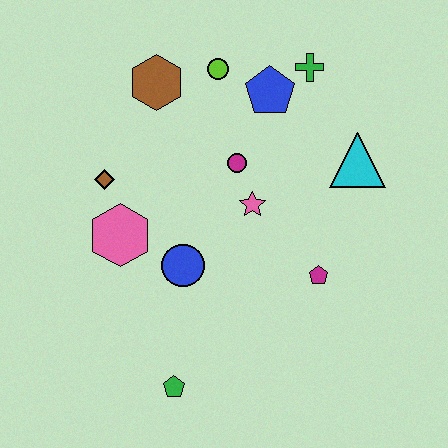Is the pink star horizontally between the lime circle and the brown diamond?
No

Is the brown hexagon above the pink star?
Yes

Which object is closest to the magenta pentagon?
The pink star is closest to the magenta pentagon.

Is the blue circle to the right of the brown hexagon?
Yes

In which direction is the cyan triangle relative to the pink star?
The cyan triangle is to the right of the pink star.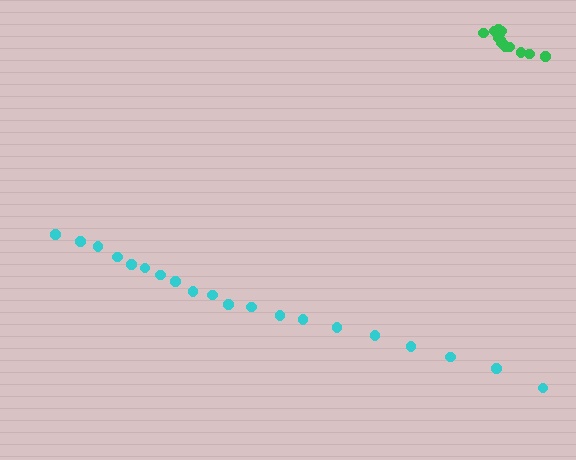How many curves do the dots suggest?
There are 2 distinct paths.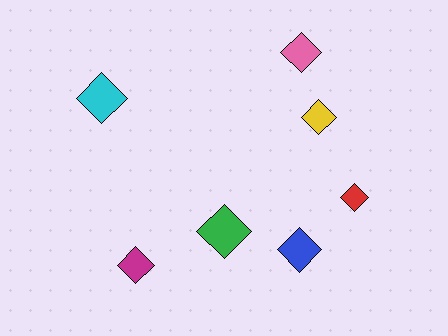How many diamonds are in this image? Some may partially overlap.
There are 7 diamonds.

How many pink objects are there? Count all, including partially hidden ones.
There is 1 pink object.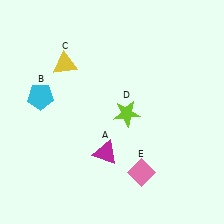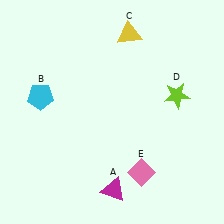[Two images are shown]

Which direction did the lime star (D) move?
The lime star (D) moved right.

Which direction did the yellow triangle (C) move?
The yellow triangle (C) moved right.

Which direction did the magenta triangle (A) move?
The magenta triangle (A) moved down.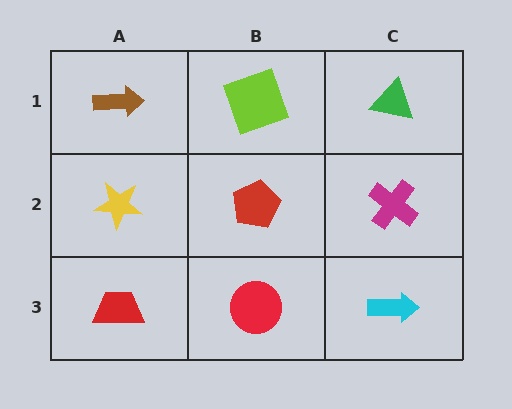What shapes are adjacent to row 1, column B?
A red pentagon (row 2, column B), a brown arrow (row 1, column A), a green triangle (row 1, column C).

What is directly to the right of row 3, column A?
A red circle.